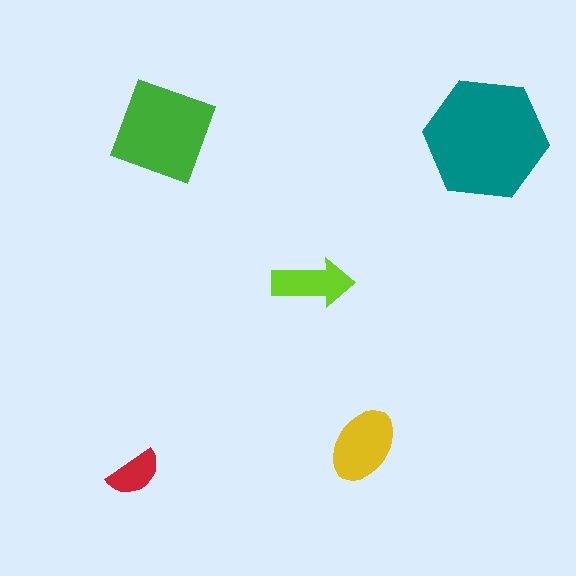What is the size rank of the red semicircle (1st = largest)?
5th.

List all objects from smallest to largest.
The red semicircle, the lime arrow, the yellow ellipse, the green diamond, the teal hexagon.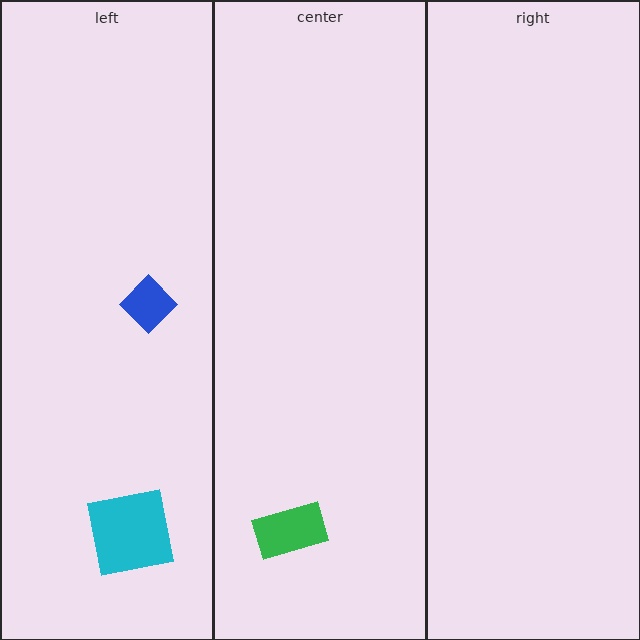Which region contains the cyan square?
The left region.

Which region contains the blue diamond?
The left region.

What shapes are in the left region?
The blue diamond, the cyan square.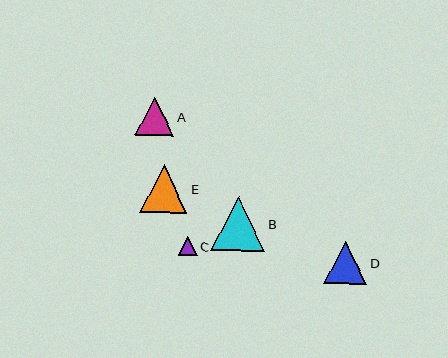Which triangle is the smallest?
Triangle C is the smallest with a size of approximately 19 pixels.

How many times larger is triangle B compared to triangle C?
Triangle B is approximately 2.8 times the size of triangle C.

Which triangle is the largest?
Triangle B is the largest with a size of approximately 54 pixels.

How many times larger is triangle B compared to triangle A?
Triangle B is approximately 1.4 times the size of triangle A.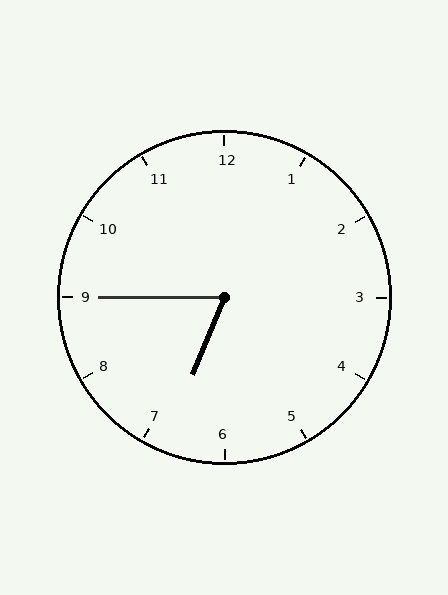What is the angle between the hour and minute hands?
Approximately 68 degrees.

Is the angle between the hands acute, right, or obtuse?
It is acute.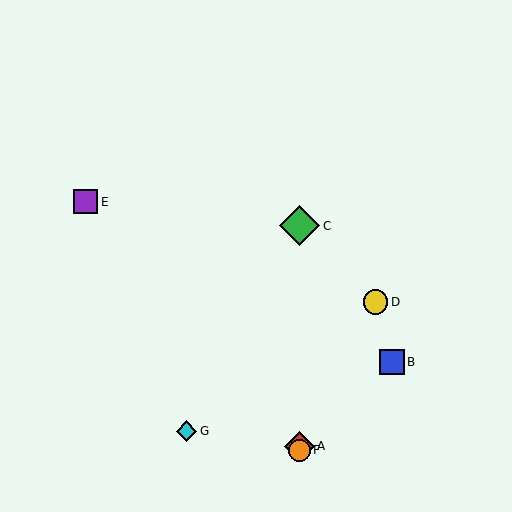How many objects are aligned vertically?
3 objects (A, C, F) are aligned vertically.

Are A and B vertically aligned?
No, A is at x≈300 and B is at x≈392.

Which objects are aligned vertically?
Objects A, C, F are aligned vertically.